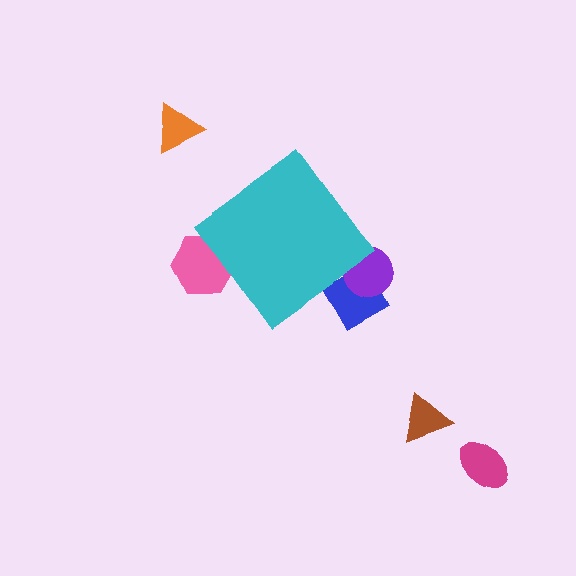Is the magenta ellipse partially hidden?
No, the magenta ellipse is fully visible.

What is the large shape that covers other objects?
A cyan diamond.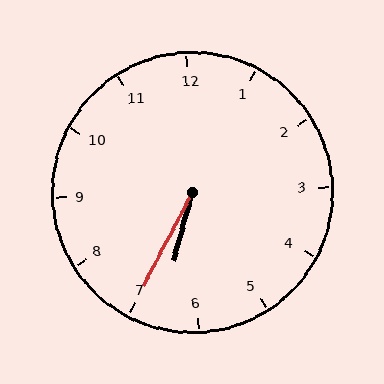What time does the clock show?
6:35.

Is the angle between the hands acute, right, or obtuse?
It is acute.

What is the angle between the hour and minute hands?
Approximately 12 degrees.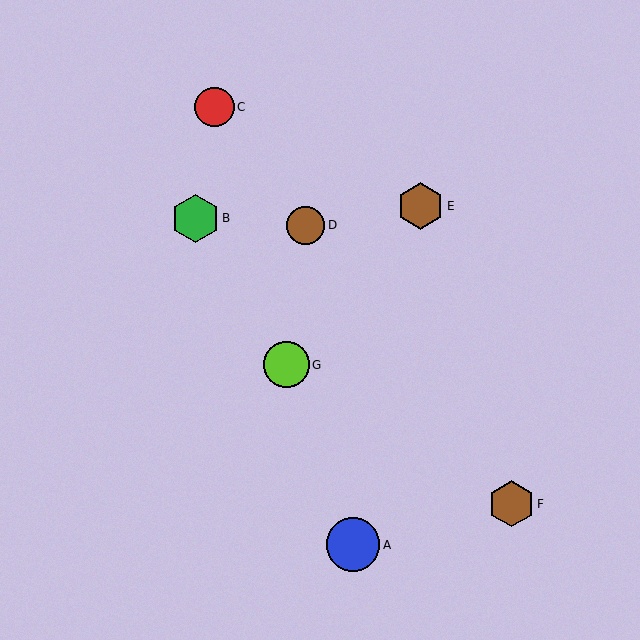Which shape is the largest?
The blue circle (labeled A) is the largest.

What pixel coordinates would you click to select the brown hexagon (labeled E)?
Click at (421, 206) to select the brown hexagon E.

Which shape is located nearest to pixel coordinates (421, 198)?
The brown hexagon (labeled E) at (421, 206) is nearest to that location.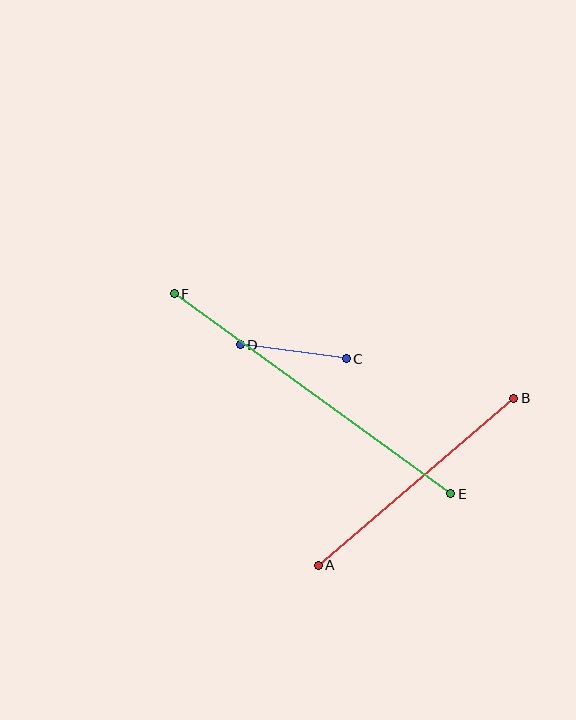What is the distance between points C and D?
The distance is approximately 107 pixels.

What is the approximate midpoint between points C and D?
The midpoint is at approximately (293, 352) pixels.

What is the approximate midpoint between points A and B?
The midpoint is at approximately (416, 482) pixels.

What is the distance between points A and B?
The distance is approximately 257 pixels.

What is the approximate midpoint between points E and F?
The midpoint is at approximately (312, 394) pixels.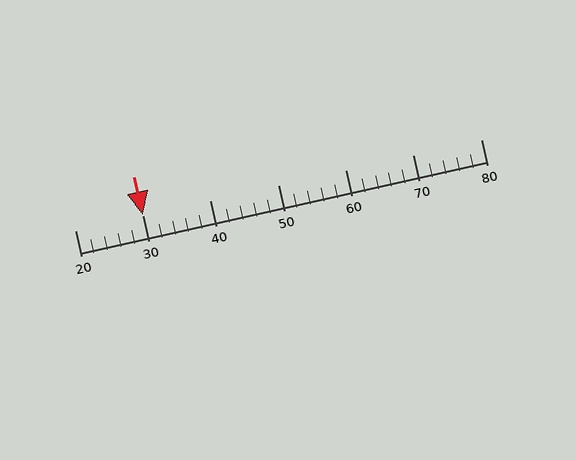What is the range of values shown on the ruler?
The ruler shows values from 20 to 80.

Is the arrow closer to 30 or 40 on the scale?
The arrow is closer to 30.